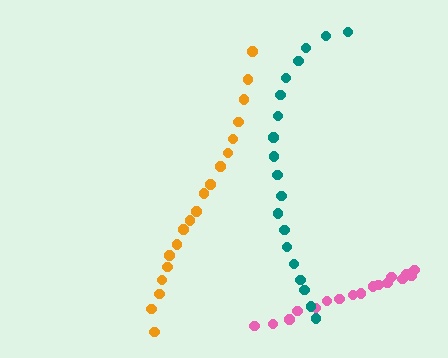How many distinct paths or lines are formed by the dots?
There are 3 distinct paths.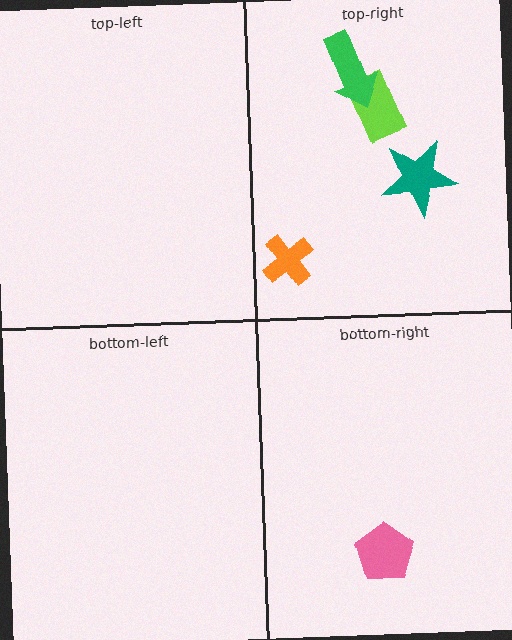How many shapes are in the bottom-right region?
1.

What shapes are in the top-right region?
The orange cross, the lime rectangle, the teal star, the green arrow.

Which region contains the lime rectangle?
The top-right region.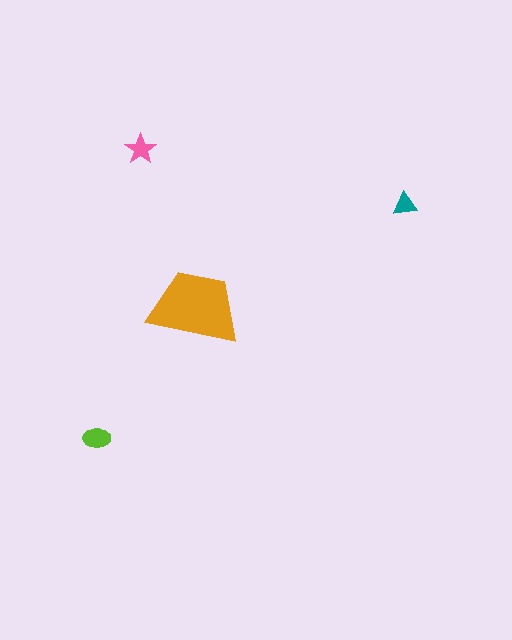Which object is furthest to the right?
The teal triangle is rightmost.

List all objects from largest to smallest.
The orange trapezoid, the lime ellipse, the pink star, the teal triangle.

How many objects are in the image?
There are 4 objects in the image.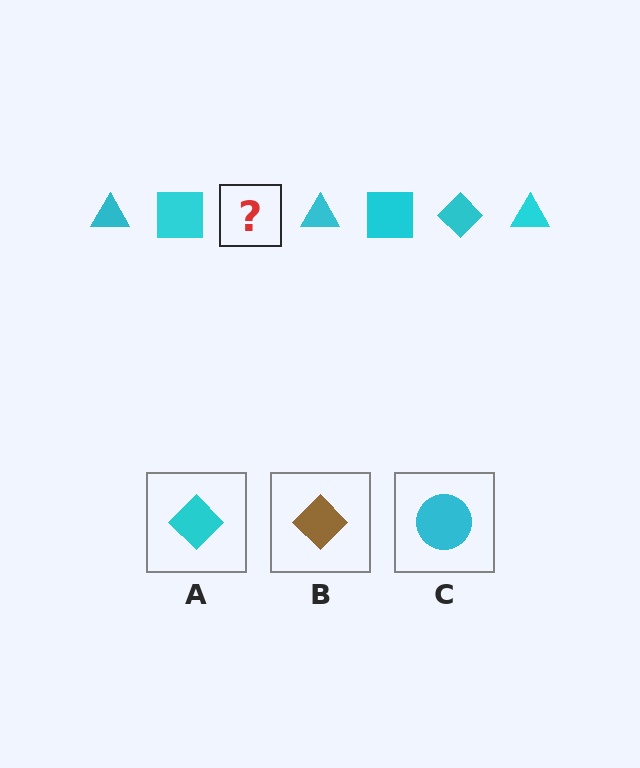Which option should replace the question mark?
Option A.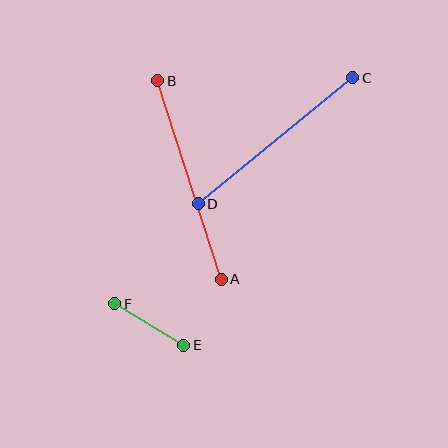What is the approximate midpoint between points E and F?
The midpoint is at approximately (149, 324) pixels.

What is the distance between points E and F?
The distance is approximately 80 pixels.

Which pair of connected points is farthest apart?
Points A and B are farthest apart.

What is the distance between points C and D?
The distance is approximately 199 pixels.